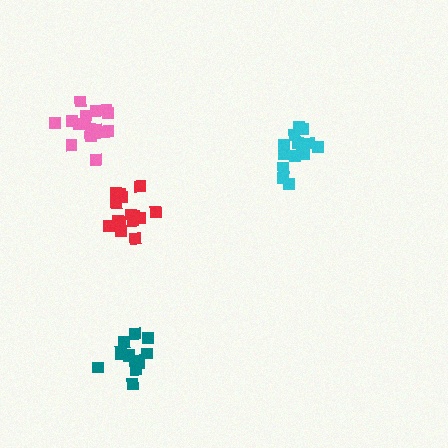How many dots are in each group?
Group 1: 16 dots, Group 2: 14 dots, Group 3: 13 dots, Group 4: 18 dots (61 total).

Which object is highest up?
The pink cluster is topmost.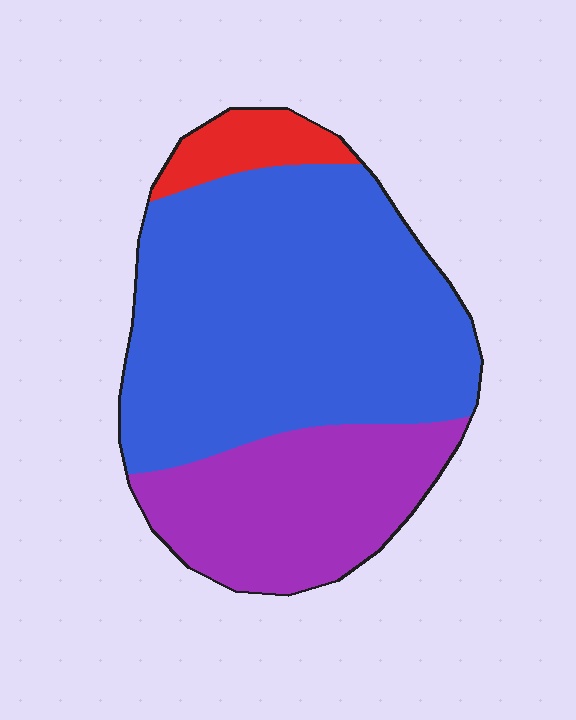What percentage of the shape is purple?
Purple covers roughly 30% of the shape.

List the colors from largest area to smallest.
From largest to smallest: blue, purple, red.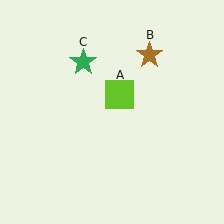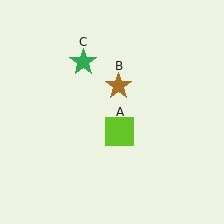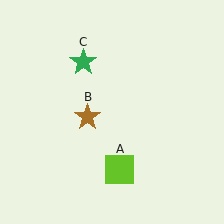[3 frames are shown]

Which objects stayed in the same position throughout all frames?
Green star (object C) remained stationary.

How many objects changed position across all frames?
2 objects changed position: lime square (object A), brown star (object B).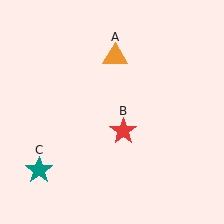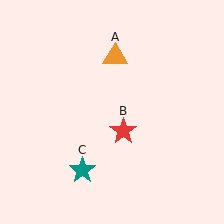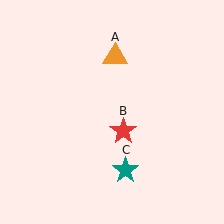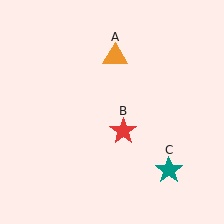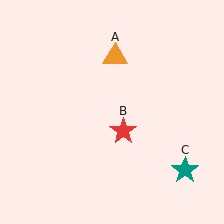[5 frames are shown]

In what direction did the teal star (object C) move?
The teal star (object C) moved right.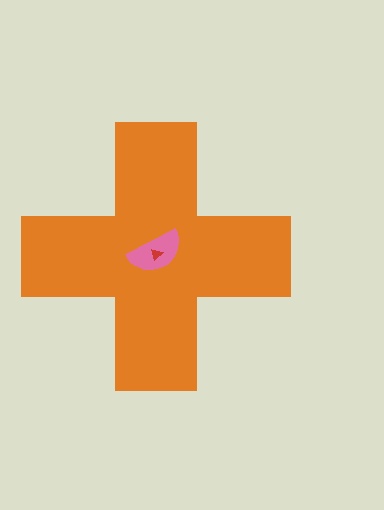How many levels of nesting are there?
3.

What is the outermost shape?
The orange cross.